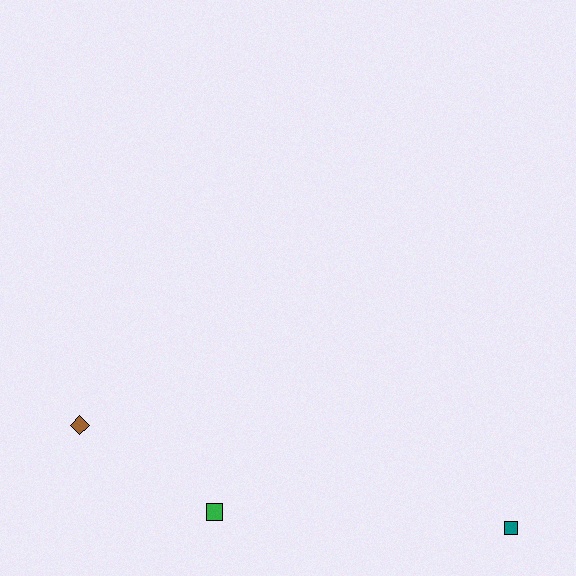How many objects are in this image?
There are 3 objects.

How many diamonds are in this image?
There is 1 diamond.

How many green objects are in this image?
There is 1 green object.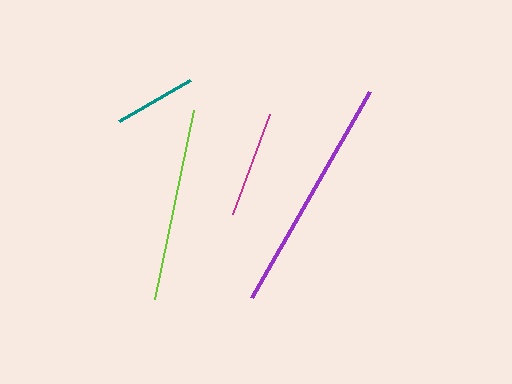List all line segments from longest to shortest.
From longest to shortest: purple, lime, magenta, teal.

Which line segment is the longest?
The purple line is the longest at approximately 237 pixels.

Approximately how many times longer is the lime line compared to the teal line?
The lime line is approximately 2.4 times the length of the teal line.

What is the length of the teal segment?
The teal segment is approximately 82 pixels long.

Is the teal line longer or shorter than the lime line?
The lime line is longer than the teal line.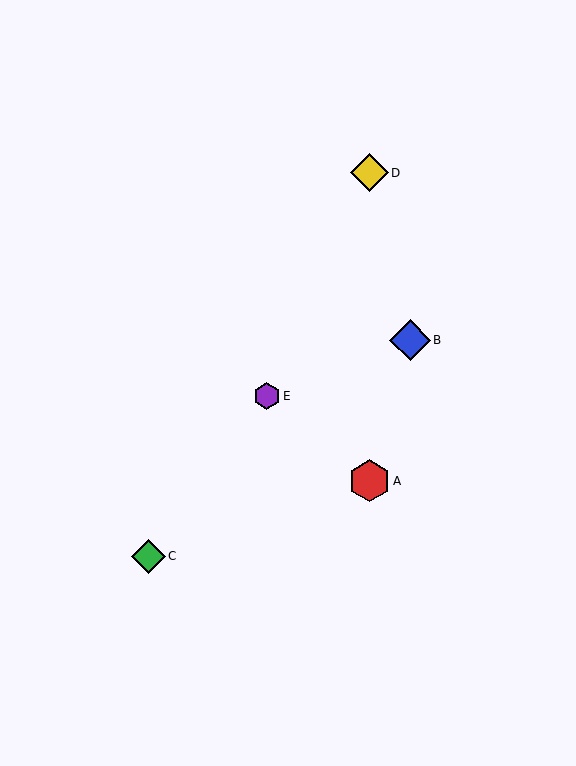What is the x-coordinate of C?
Object C is at x≈148.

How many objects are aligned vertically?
2 objects (A, D) are aligned vertically.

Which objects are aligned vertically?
Objects A, D are aligned vertically.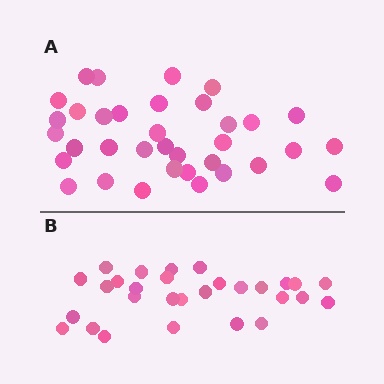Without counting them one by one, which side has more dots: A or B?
Region A (the top region) has more dots.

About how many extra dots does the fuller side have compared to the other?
Region A has about 6 more dots than region B.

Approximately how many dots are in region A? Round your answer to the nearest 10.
About 40 dots. (The exact count is 35, which rounds to 40.)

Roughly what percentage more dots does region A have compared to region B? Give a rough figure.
About 20% more.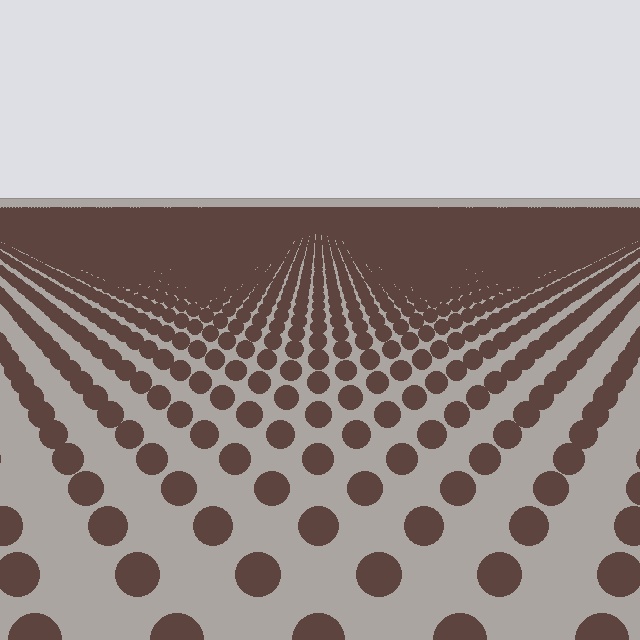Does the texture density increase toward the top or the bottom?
Density increases toward the top.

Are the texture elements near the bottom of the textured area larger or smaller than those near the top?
Larger. Near the bottom, elements are closer to the viewer and appear at a bigger on-screen size.